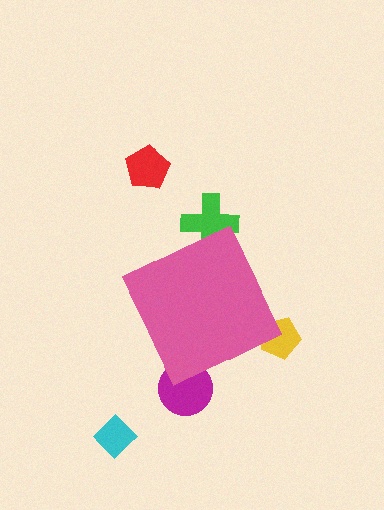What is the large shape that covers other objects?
A pink diamond.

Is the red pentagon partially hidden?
No, the red pentagon is fully visible.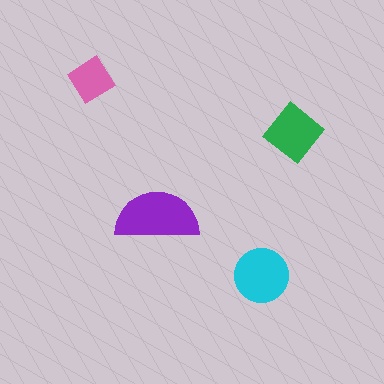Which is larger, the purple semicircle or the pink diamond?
The purple semicircle.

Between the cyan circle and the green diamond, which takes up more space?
The cyan circle.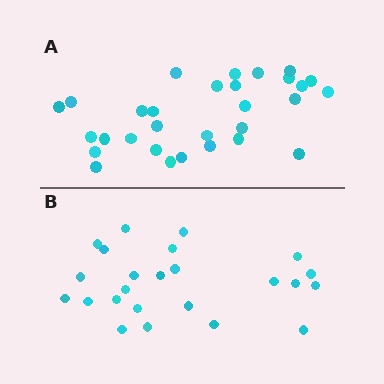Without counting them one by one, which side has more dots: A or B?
Region A (the top region) has more dots.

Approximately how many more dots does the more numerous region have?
Region A has about 6 more dots than region B.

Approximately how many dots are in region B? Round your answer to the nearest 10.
About 20 dots. (The exact count is 24, which rounds to 20.)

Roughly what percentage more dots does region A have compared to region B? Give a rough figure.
About 25% more.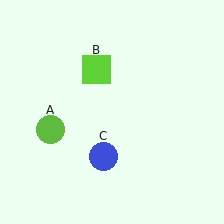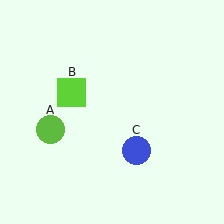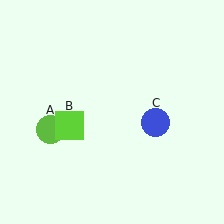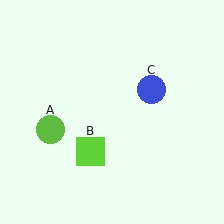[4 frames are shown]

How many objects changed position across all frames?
2 objects changed position: lime square (object B), blue circle (object C).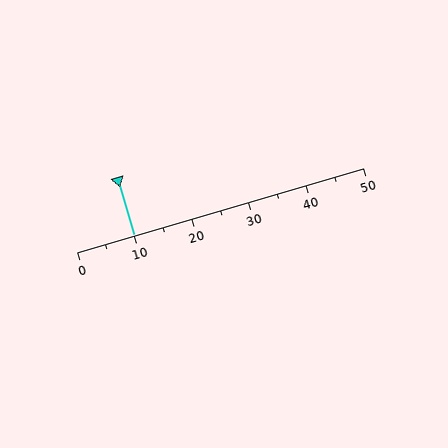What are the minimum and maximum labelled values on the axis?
The axis runs from 0 to 50.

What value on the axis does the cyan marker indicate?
The marker indicates approximately 10.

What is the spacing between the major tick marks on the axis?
The major ticks are spaced 10 apart.